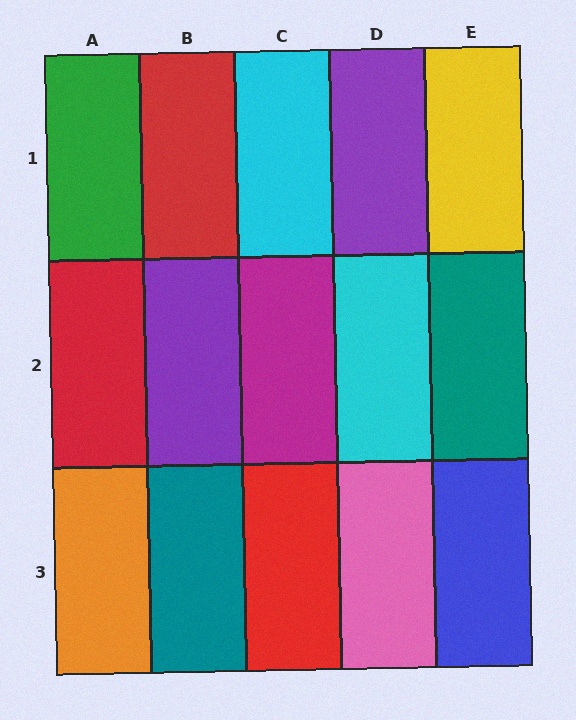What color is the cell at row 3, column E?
Blue.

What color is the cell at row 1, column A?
Green.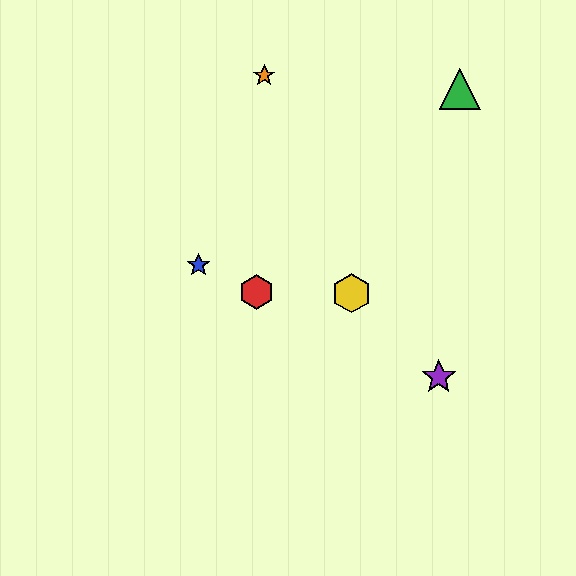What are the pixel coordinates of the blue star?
The blue star is at (198, 265).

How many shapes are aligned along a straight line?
3 shapes (the red hexagon, the blue star, the purple star) are aligned along a straight line.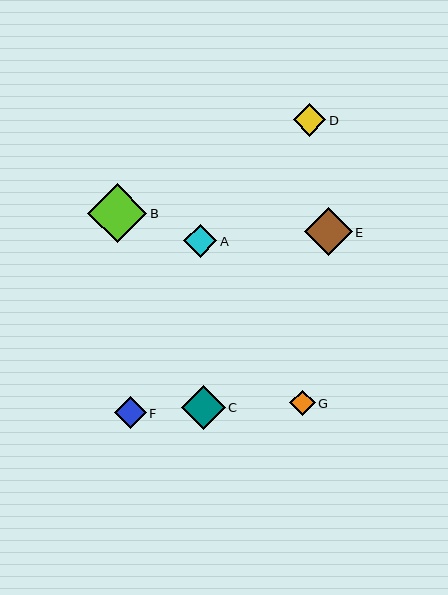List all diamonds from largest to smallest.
From largest to smallest: B, E, C, A, D, F, G.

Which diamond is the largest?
Diamond B is the largest with a size of approximately 59 pixels.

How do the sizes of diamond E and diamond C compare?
Diamond E and diamond C are approximately the same size.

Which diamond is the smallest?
Diamond G is the smallest with a size of approximately 25 pixels.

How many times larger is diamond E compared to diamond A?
Diamond E is approximately 1.4 times the size of diamond A.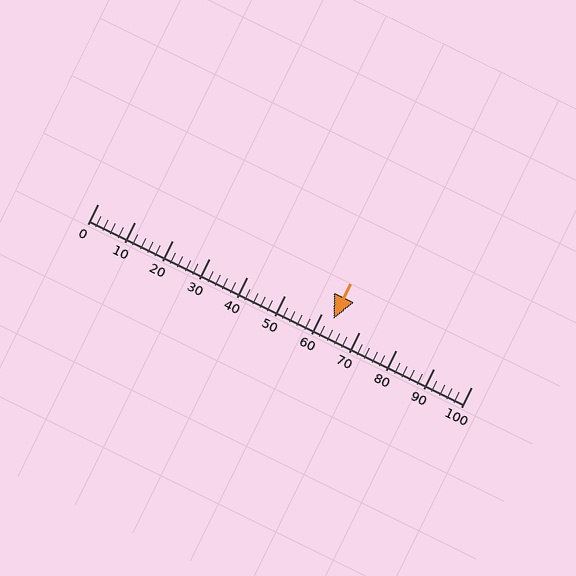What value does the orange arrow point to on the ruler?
The orange arrow points to approximately 63.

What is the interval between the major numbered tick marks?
The major tick marks are spaced 10 units apart.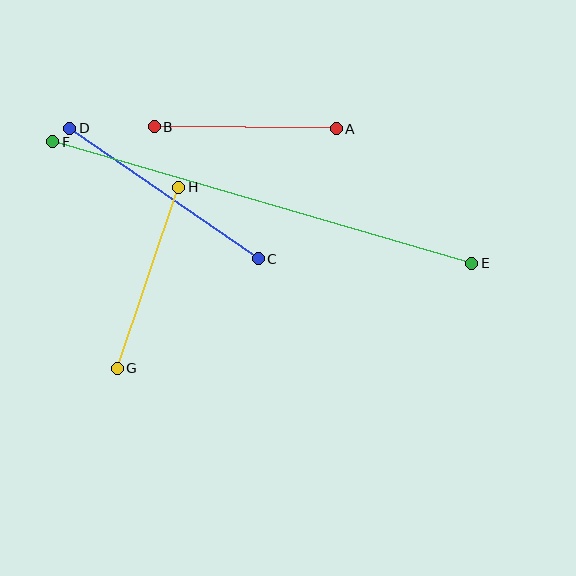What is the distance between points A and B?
The distance is approximately 182 pixels.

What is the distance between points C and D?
The distance is approximately 229 pixels.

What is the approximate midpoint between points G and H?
The midpoint is at approximately (148, 278) pixels.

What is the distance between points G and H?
The distance is approximately 191 pixels.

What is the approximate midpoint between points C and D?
The midpoint is at approximately (164, 193) pixels.